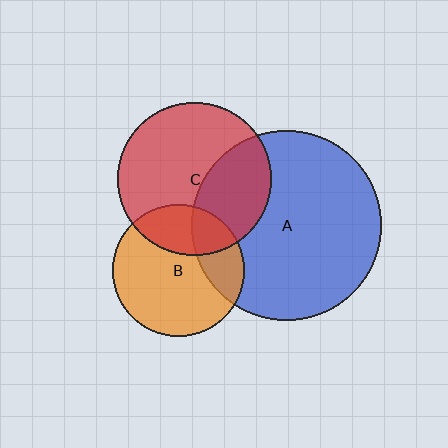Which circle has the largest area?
Circle A (blue).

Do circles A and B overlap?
Yes.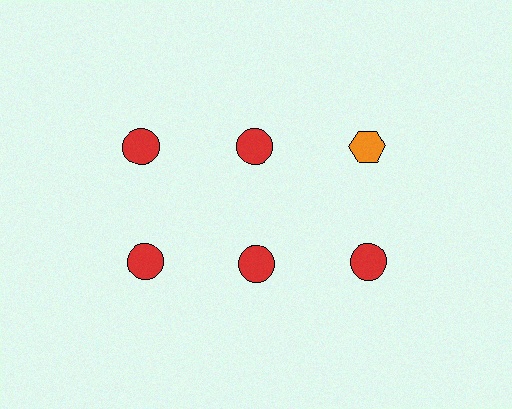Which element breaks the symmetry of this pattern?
The orange hexagon in the top row, center column breaks the symmetry. All other shapes are red circles.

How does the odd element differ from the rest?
It differs in both color (orange instead of red) and shape (hexagon instead of circle).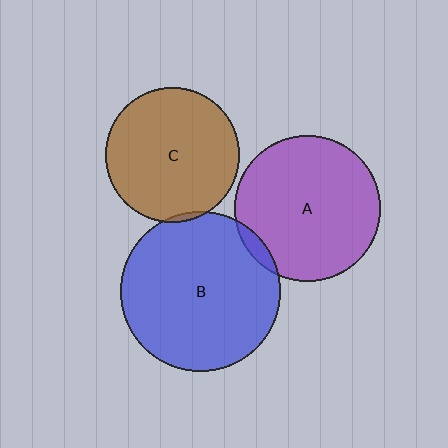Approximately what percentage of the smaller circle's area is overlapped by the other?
Approximately 5%.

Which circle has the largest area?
Circle B (blue).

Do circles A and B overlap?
Yes.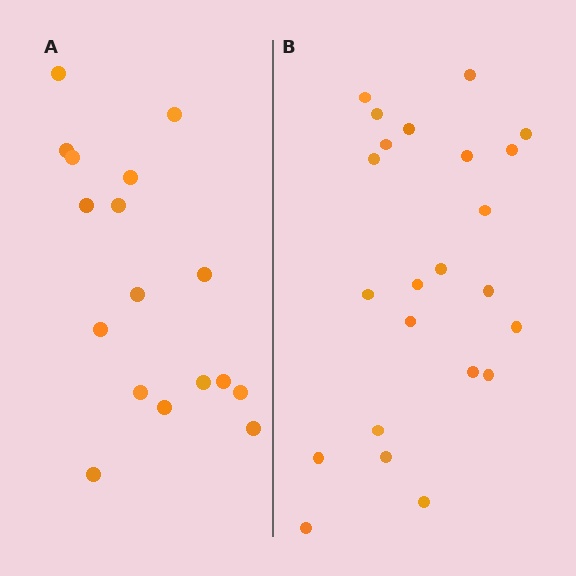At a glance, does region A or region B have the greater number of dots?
Region B (the right region) has more dots.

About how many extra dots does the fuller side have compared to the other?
Region B has about 6 more dots than region A.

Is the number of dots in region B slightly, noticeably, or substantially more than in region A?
Region B has noticeably more, but not dramatically so. The ratio is roughly 1.4 to 1.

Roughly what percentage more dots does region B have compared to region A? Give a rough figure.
About 35% more.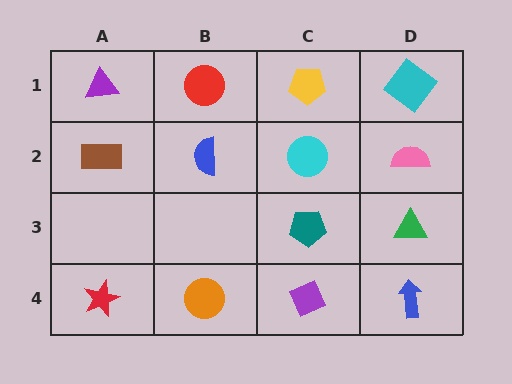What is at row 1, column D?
A cyan diamond.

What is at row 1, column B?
A red circle.